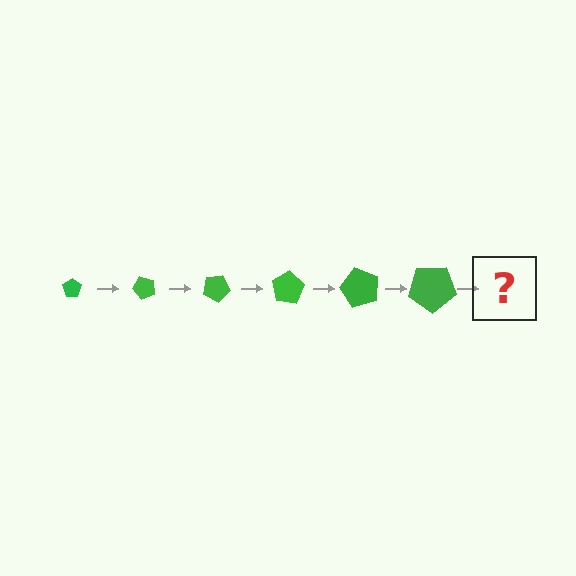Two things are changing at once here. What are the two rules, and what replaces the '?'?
The two rules are that the pentagon grows larger each step and it rotates 50 degrees each step. The '?' should be a pentagon, larger than the previous one and rotated 300 degrees from the start.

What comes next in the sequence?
The next element should be a pentagon, larger than the previous one and rotated 300 degrees from the start.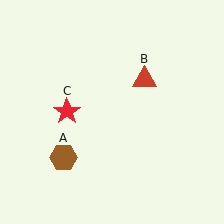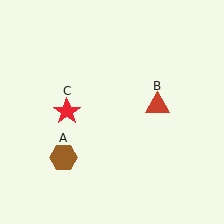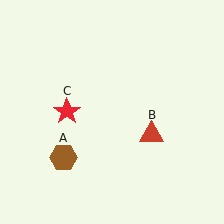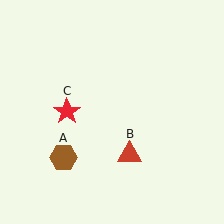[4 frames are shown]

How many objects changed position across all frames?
1 object changed position: red triangle (object B).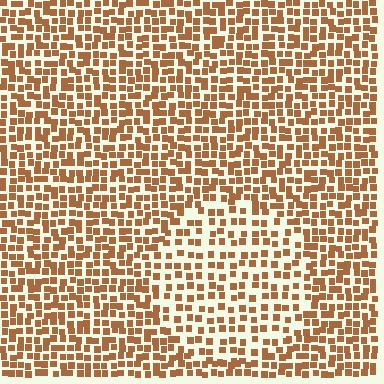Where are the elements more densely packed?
The elements are more densely packed outside the circle boundary.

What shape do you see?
I see a circle.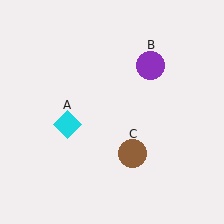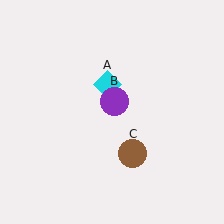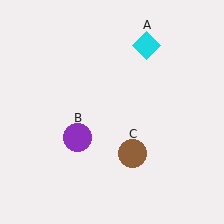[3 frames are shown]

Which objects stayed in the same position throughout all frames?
Brown circle (object C) remained stationary.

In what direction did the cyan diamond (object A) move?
The cyan diamond (object A) moved up and to the right.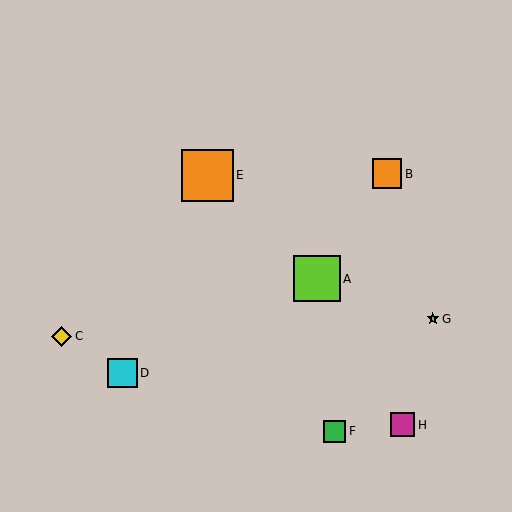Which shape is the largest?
The orange square (labeled E) is the largest.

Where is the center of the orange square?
The center of the orange square is at (387, 174).